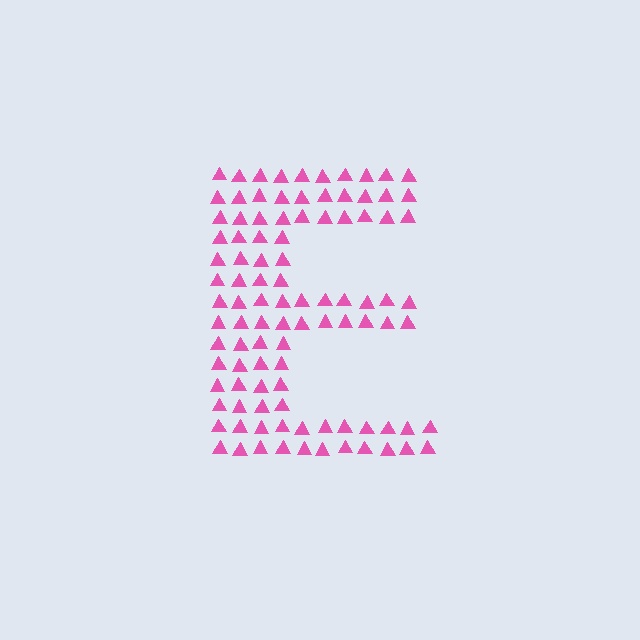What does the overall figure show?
The overall figure shows the letter E.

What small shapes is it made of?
It is made of small triangles.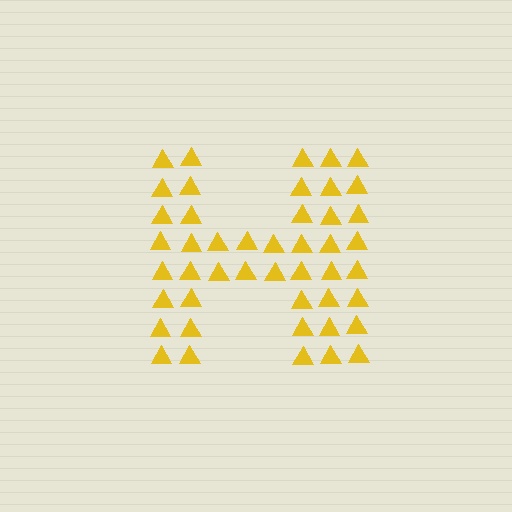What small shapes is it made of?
It is made of small triangles.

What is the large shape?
The large shape is the letter H.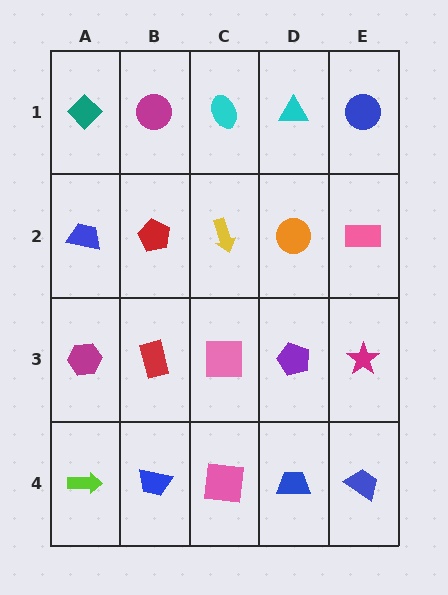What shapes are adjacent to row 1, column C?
A yellow arrow (row 2, column C), a magenta circle (row 1, column B), a cyan triangle (row 1, column D).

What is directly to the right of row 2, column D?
A pink rectangle.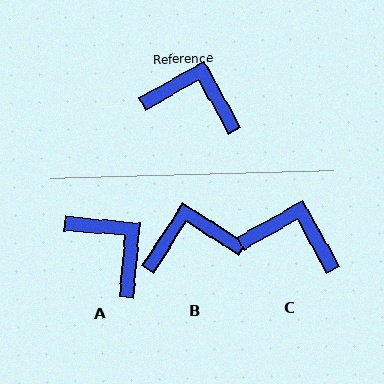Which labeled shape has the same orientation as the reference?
C.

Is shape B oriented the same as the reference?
No, it is off by about 28 degrees.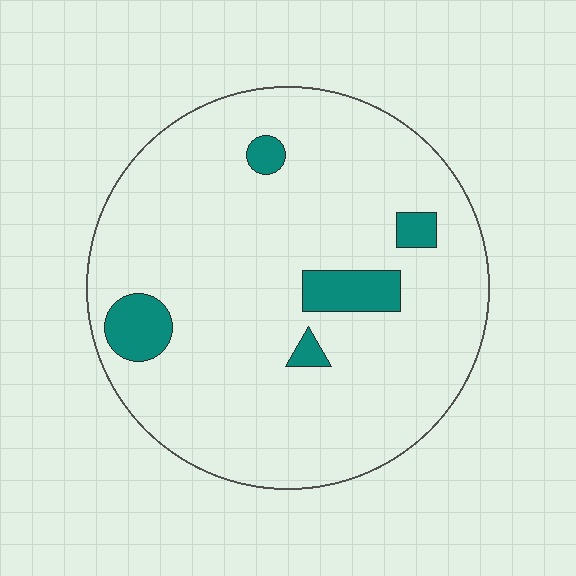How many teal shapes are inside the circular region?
5.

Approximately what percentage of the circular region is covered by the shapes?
Approximately 10%.